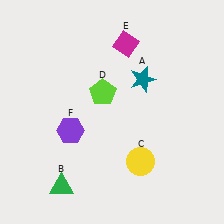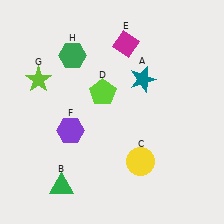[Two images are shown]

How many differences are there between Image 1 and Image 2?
There are 2 differences between the two images.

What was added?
A lime star (G), a green hexagon (H) were added in Image 2.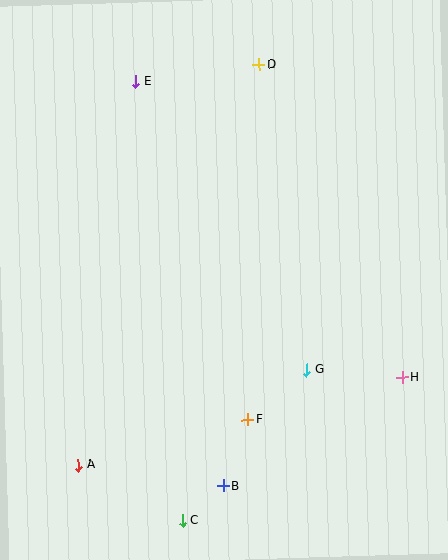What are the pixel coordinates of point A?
Point A is at (79, 465).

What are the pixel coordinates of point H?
Point H is at (402, 377).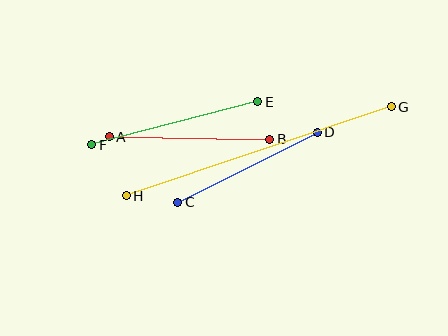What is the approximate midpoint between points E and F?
The midpoint is at approximately (175, 123) pixels.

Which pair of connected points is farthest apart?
Points G and H are farthest apart.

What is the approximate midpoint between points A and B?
The midpoint is at approximately (189, 138) pixels.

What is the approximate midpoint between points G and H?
The midpoint is at approximately (259, 151) pixels.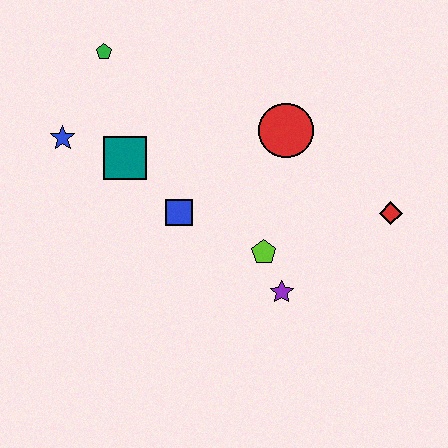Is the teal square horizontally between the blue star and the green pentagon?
No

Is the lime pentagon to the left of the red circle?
Yes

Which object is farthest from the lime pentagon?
The green pentagon is farthest from the lime pentagon.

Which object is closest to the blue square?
The teal square is closest to the blue square.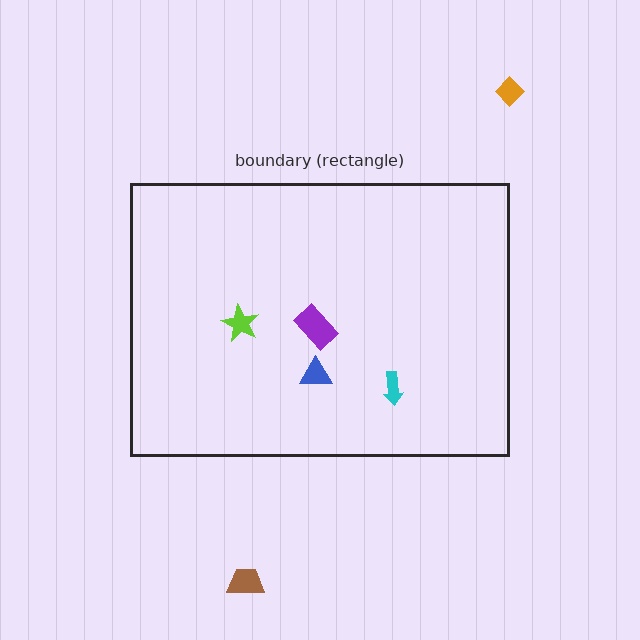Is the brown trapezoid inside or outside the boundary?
Outside.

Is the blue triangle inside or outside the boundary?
Inside.